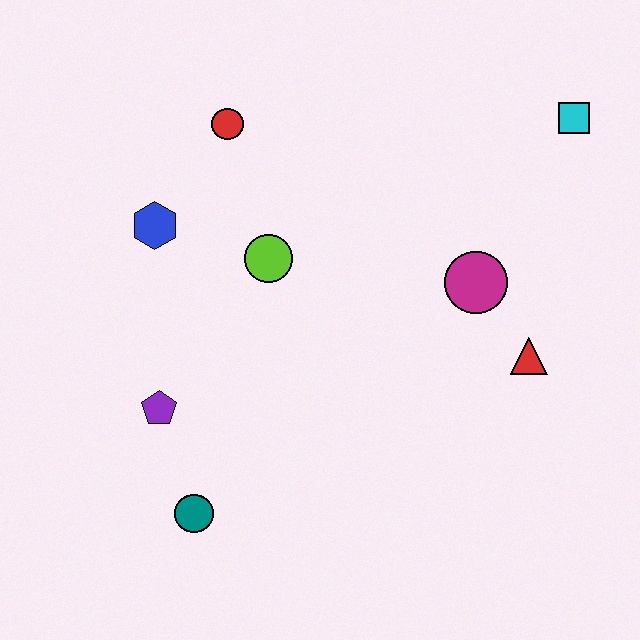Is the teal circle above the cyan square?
No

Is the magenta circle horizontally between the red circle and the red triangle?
Yes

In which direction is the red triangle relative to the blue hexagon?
The red triangle is to the right of the blue hexagon.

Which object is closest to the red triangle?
The magenta circle is closest to the red triangle.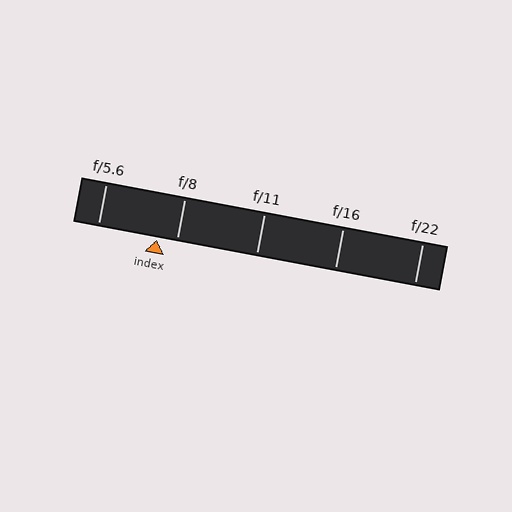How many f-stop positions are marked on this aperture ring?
There are 5 f-stop positions marked.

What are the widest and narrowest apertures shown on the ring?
The widest aperture shown is f/5.6 and the narrowest is f/22.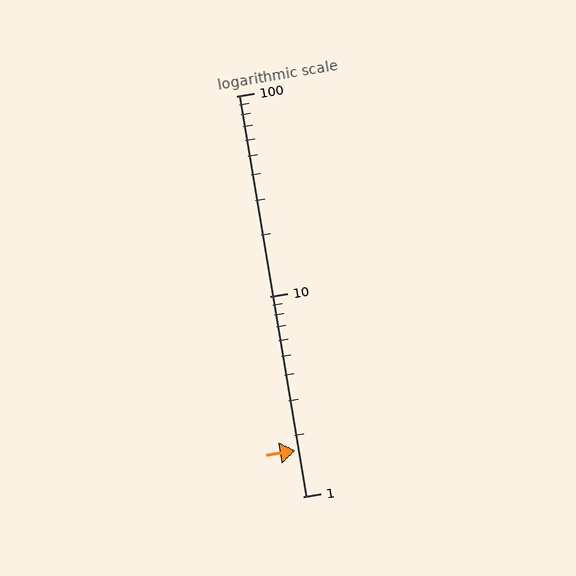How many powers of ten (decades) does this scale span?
The scale spans 2 decades, from 1 to 100.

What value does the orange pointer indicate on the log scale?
The pointer indicates approximately 1.7.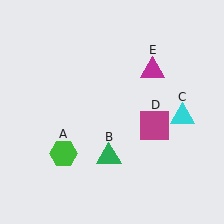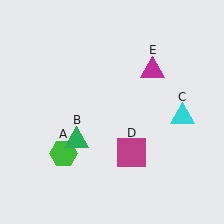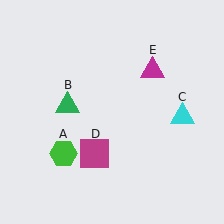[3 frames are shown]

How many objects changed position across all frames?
2 objects changed position: green triangle (object B), magenta square (object D).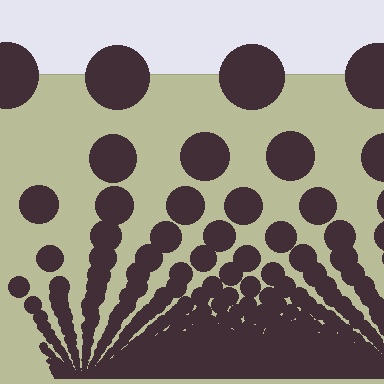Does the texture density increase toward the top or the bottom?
Density increases toward the bottom.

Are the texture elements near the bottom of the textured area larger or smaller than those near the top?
Smaller. The gradient is inverted — elements near the bottom are smaller and denser.